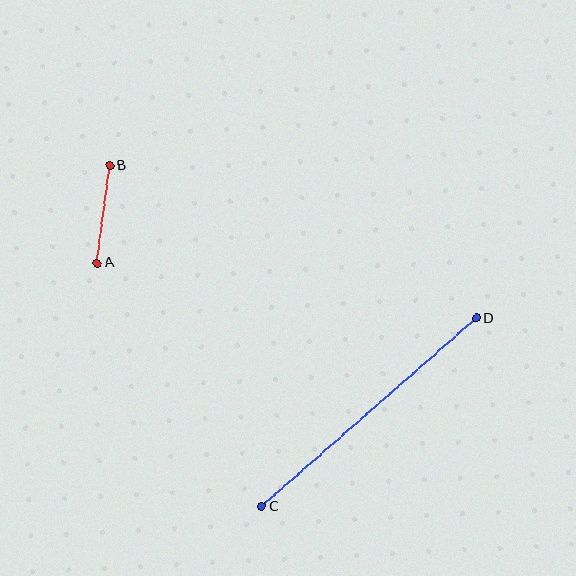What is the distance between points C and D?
The distance is approximately 285 pixels.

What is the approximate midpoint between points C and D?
The midpoint is at approximately (369, 412) pixels.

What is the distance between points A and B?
The distance is approximately 98 pixels.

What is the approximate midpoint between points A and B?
The midpoint is at approximately (104, 214) pixels.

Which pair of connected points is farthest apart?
Points C and D are farthest apart.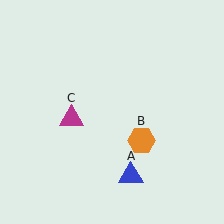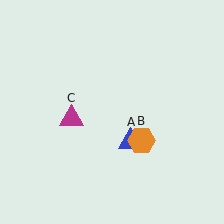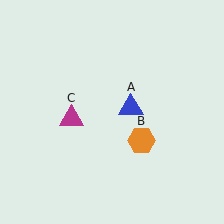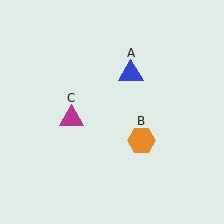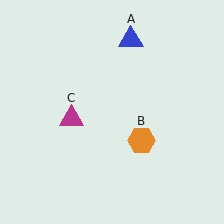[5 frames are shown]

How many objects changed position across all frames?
1 object changed position: blue triangle (object A).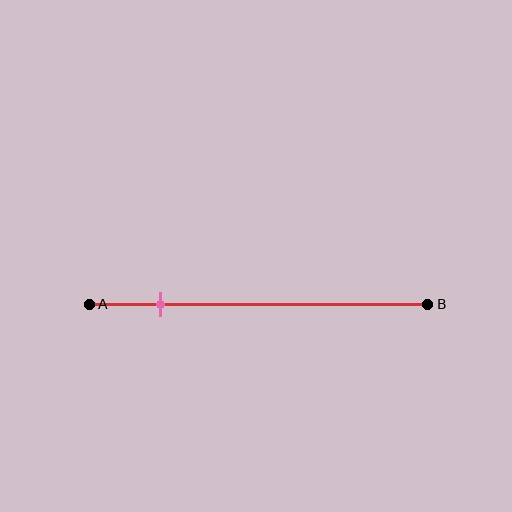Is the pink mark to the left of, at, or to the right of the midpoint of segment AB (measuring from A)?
The pink mark is to the left of the midpoint of segment AB.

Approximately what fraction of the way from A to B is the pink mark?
The pink mark is approximately 20% of the way from A to B.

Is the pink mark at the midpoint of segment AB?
No, the mark is at about 20% from A, not at the 50% midpoint.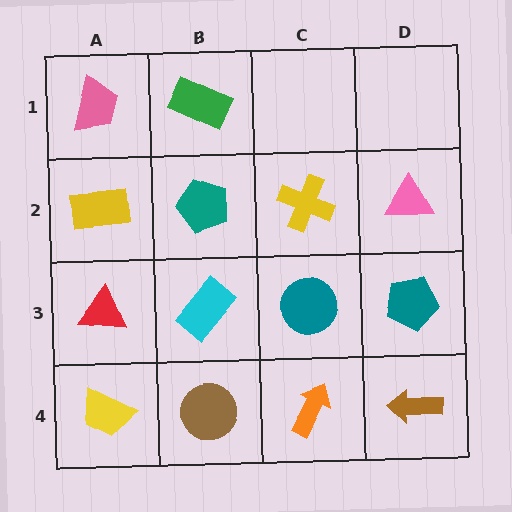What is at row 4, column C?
An orange arrow.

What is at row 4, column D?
A brown arrow.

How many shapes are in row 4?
4 shapes.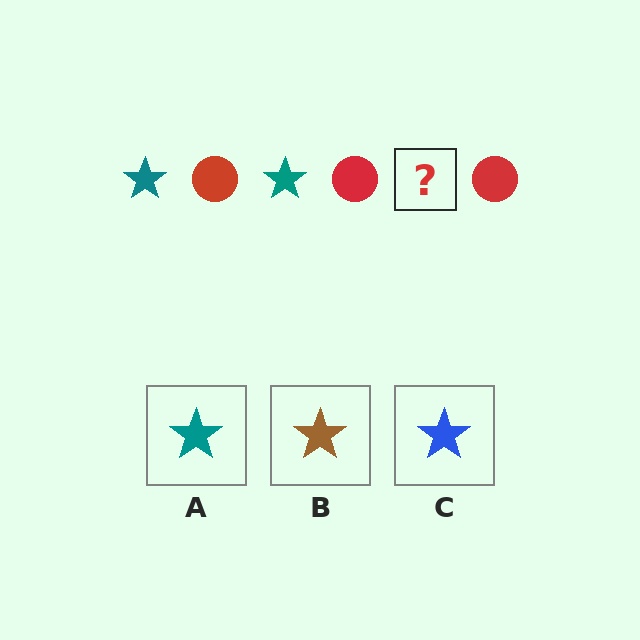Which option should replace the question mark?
Option A.